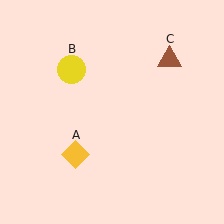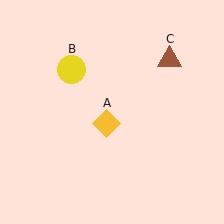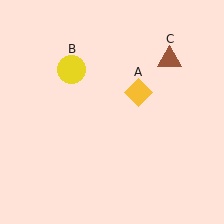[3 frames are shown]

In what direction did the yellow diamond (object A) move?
The yellow diamond (object A) moved up and to the right.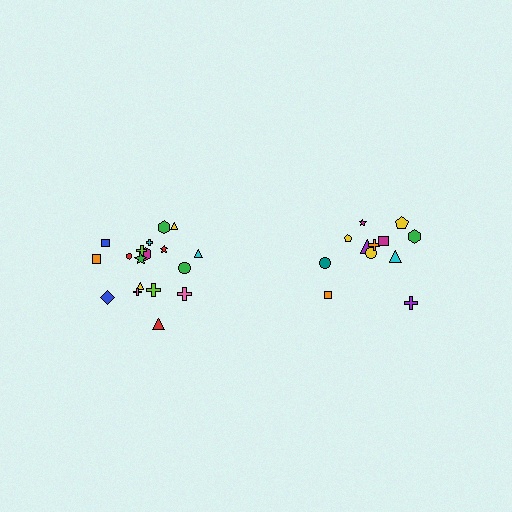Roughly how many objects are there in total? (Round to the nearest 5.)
Roughly 30 objects in total.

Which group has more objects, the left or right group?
The left group.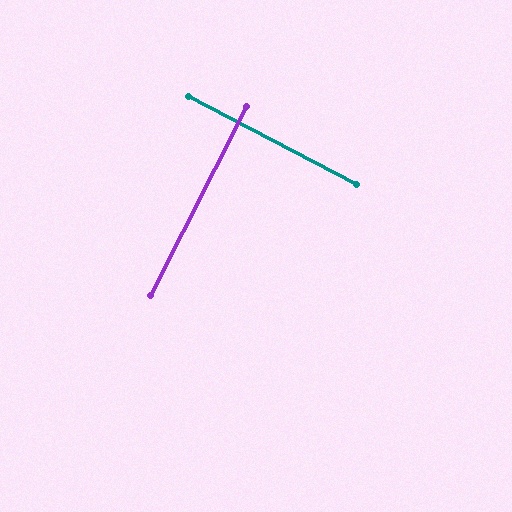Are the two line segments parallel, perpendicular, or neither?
Perpendicular — they meet at approximately 89°.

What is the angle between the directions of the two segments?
Approximately 89 degrees.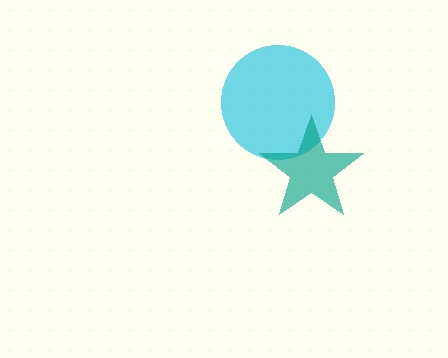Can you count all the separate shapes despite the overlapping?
Yes, there are 2 separate shapes.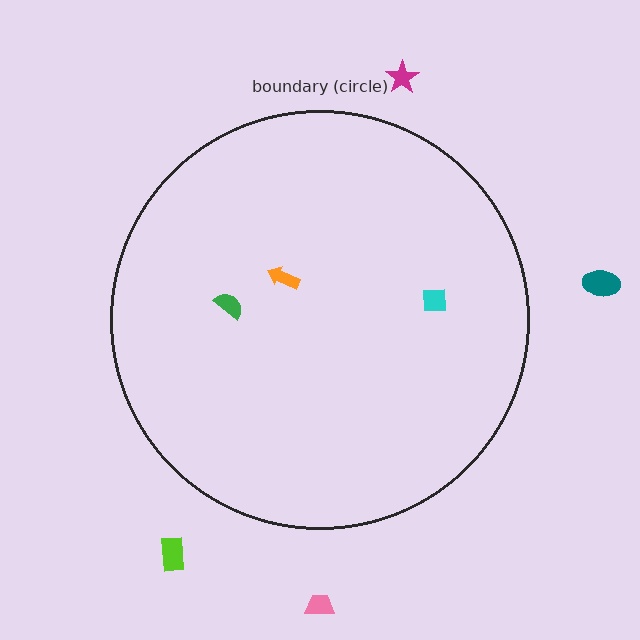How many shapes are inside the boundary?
3 inside, 4 outside.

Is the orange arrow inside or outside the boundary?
Inside.